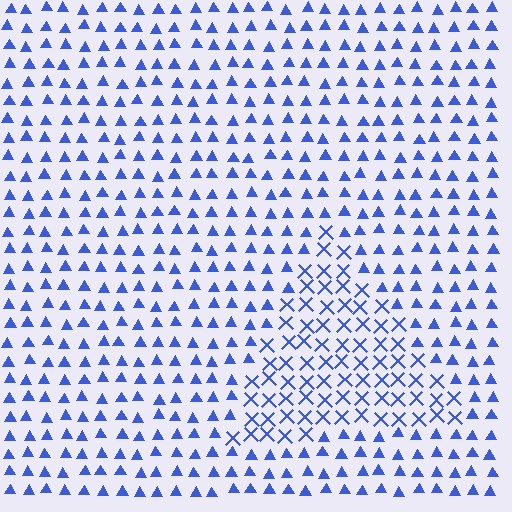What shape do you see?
I see a triangle.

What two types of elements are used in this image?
The image uses X marks inside the triangle region and triangles outside it.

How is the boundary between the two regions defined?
The boundary is defined by a change in element shape: X marks inside vs. triangles outside. All elements share the same color and spacing.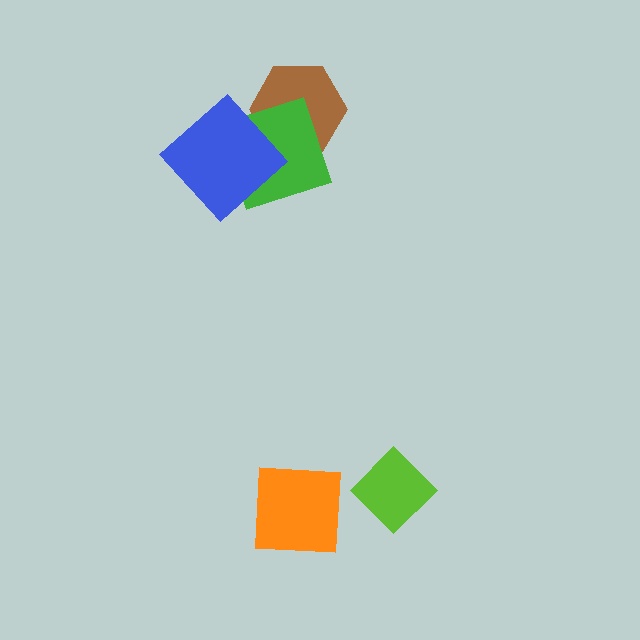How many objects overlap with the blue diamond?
1 object overlaps with the blue diamond.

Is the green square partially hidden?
Yes, it is partially covered by another shape.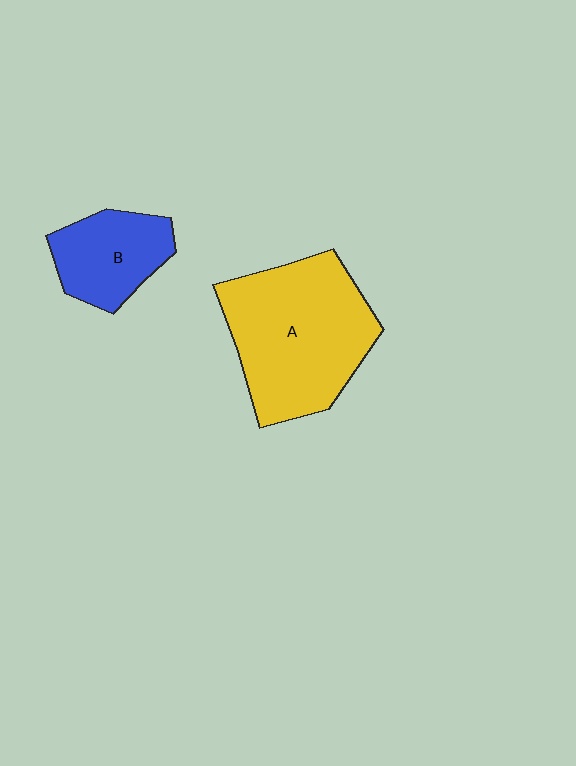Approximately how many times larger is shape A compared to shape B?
Approximately 2.1 times.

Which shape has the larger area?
Shape A (yellow).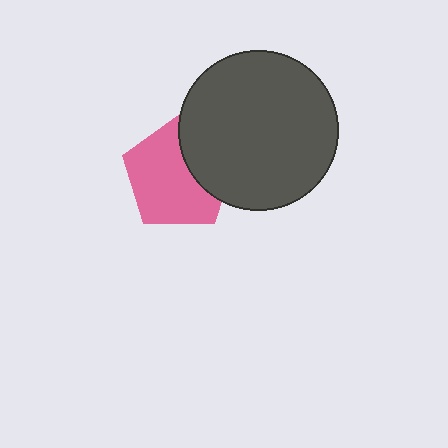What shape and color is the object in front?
The object in front is a dark gray circle.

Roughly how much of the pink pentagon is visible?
Most of it is visible (roughly 69%).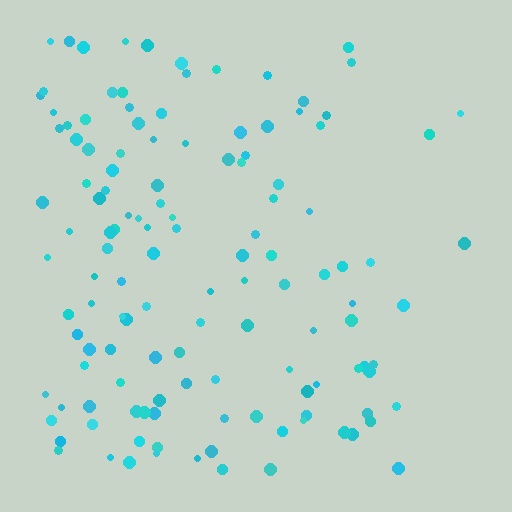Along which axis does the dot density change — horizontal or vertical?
Horizontal.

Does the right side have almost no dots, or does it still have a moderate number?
Still a moderate number, just noticeably fewer than the left.